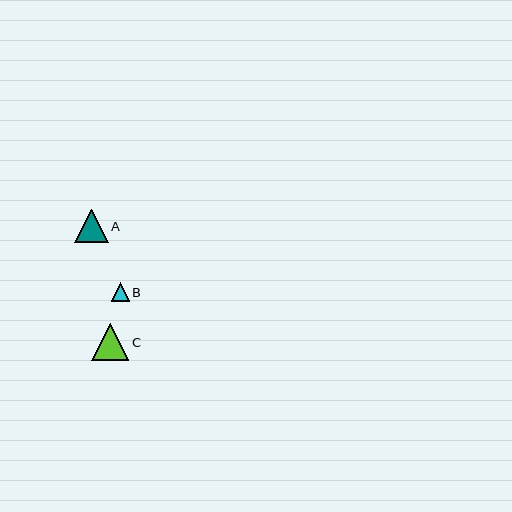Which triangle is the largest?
Triangle C is the largest with a size of approximately 37 pixels.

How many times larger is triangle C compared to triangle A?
Triangle C is approximately 1.1 times the size of triangle A.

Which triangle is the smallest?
Triangle B is the smallest with a size of approximately 18 pixels.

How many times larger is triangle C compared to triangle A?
Triangle C is approximately 1.1 times the size of triangle A.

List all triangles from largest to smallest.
From largest to smallest: C, A, B.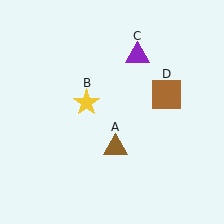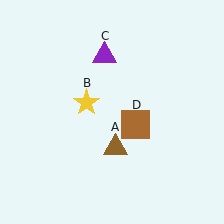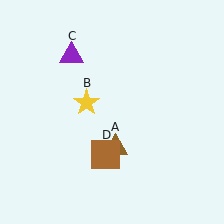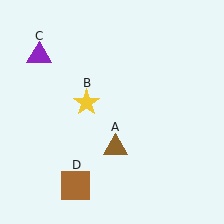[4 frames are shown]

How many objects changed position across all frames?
2 objects changed position: purple triangle (object C), brown square (object D).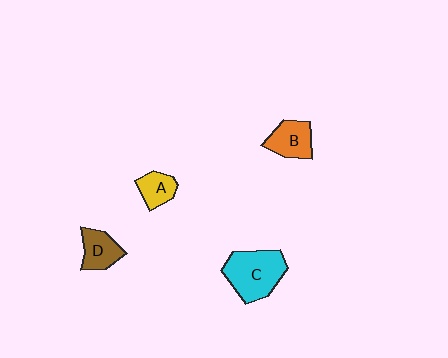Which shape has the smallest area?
Shape A (yellow).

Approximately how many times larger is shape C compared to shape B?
Approximately 1.6 times.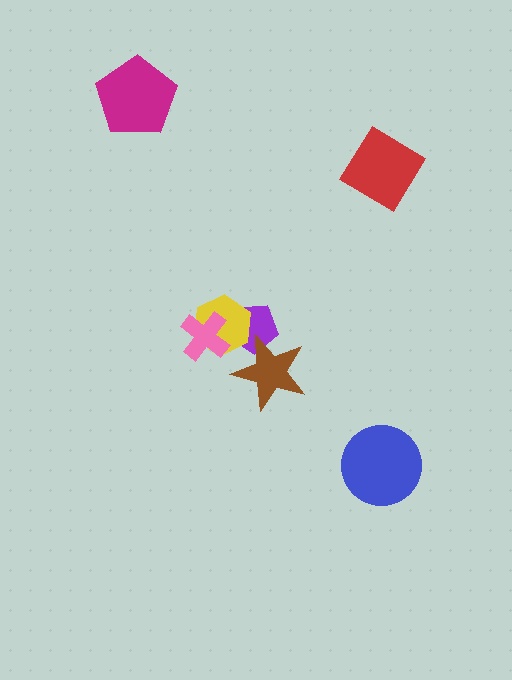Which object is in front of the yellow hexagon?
The pink cross is in front of the yellow hexagon.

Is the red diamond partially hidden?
No, no other shape covers it.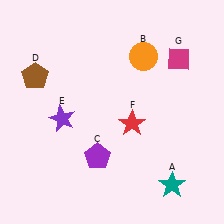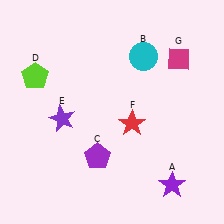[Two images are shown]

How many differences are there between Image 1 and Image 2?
There are 3 differences between the two images.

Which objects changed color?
A changed from teal to purple. B changed from orange to cyan. D changed from brown to lime.